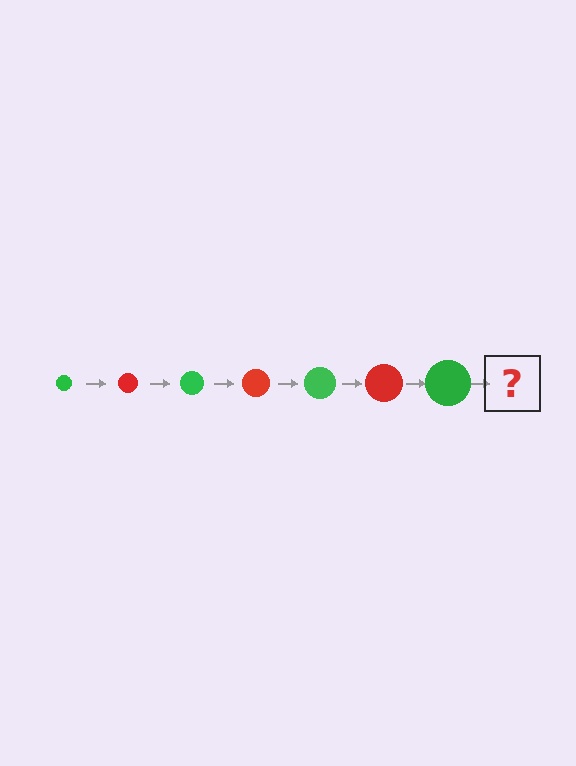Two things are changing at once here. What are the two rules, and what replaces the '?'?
The two rules are that the circle grows larger each step and the color cycles through green and red. The '?' should be a red circle, larger than the previous one.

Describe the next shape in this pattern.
It should be a red circle, larger than the previous one.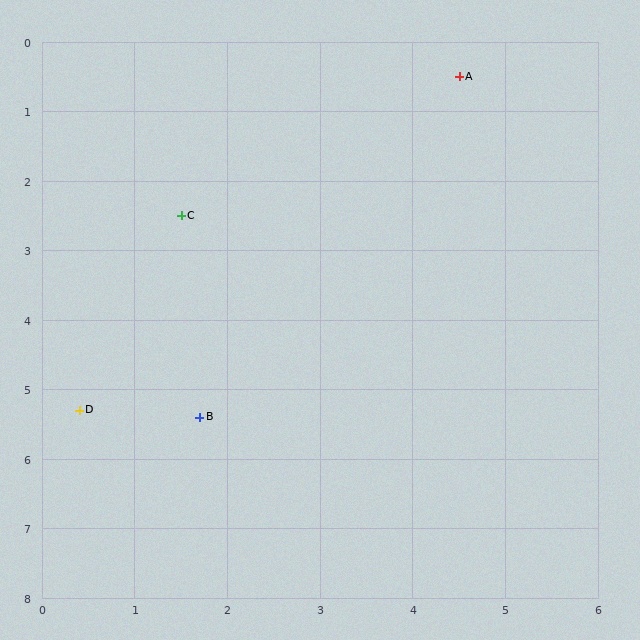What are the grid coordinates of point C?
Point C is at approximately (1.5, 2.5).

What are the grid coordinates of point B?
Point B is at approximately (1.7, 5.4).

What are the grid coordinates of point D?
Point D is at approximately (0.4, 5.3).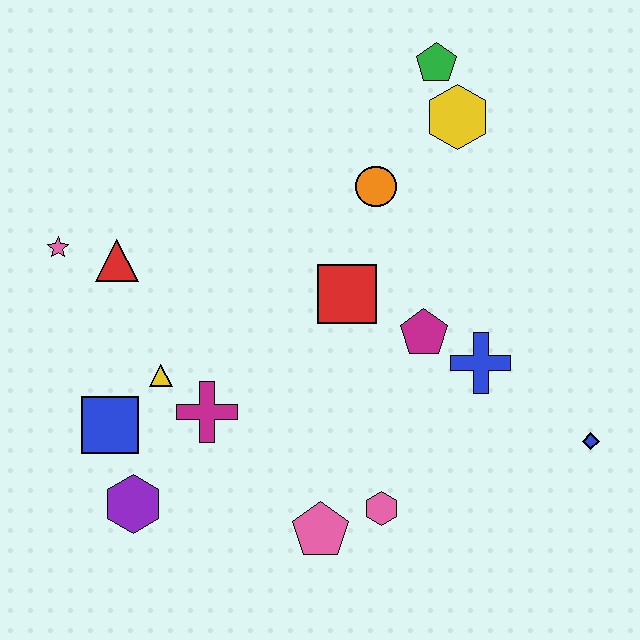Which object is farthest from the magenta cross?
The green pentagon is farthest from the magenta cross.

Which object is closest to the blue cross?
The magenta pentagon is closest to the blue cross.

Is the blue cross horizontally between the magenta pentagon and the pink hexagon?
No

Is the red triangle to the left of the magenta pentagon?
Yes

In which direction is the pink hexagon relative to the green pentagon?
The pink hexagon is below the green pentagon.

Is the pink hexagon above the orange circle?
No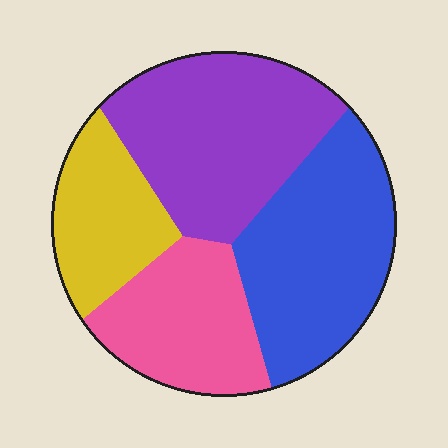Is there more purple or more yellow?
Purple.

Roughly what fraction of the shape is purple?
Purple covers roughly 30% of the shape.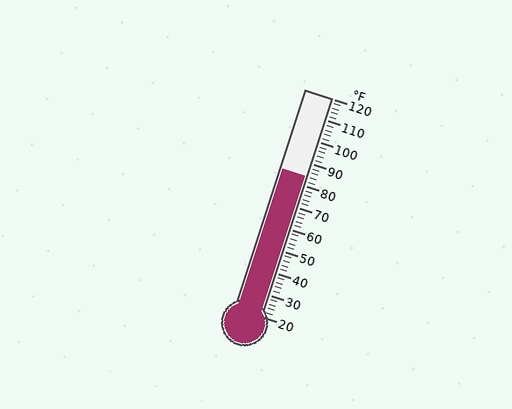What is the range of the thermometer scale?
The thermometer scale ranges from 20°F to 120°F.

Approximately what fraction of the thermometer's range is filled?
The thermometer is filled to approximately 65% of its range.